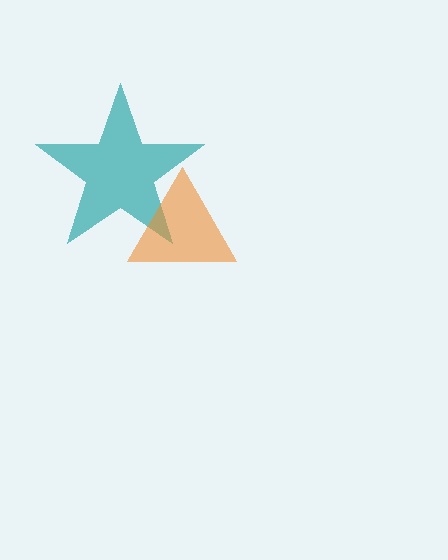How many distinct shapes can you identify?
There are 2 distinct shapes: a teal star, an orange triangle.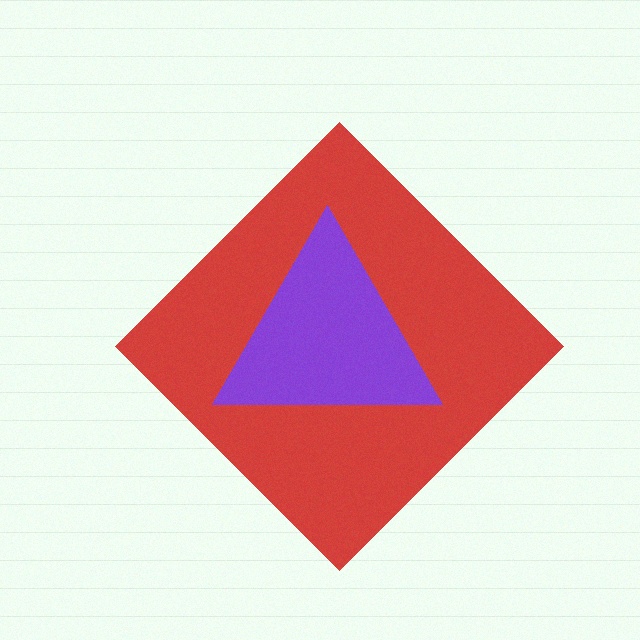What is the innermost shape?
The purple triangle.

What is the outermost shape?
The red diamond.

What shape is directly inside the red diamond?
The purple triangle.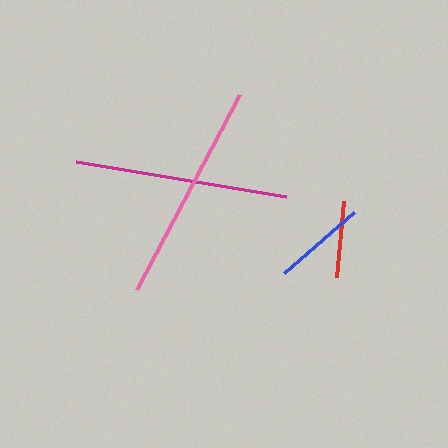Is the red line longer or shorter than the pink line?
The pink line is longer than the red line.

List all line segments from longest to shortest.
From longest to shortest: pink, magenta, blue, red.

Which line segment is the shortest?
The red line is the shortest at approximately 77 pixels.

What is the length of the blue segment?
The blue segment is approximately 92 pixels long.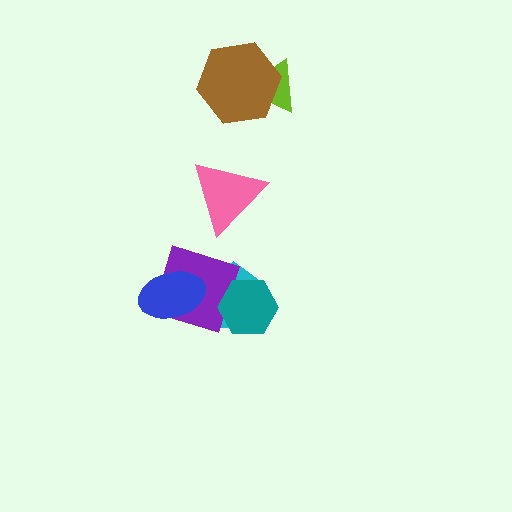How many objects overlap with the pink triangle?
0 objects overlap with the pink triangle.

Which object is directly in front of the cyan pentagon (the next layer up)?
The purple diamond is directly in front of the cyan pentagon.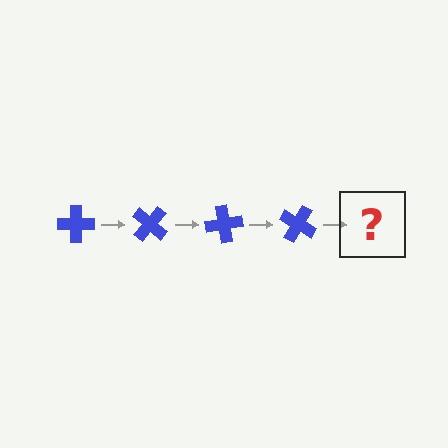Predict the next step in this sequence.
The next step is a blue cross rotated 160 degrees.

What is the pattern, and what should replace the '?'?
The pattern is that the cross rotates 40 degrees each step. The '?' should be a blue cross rotated 160 degrees.